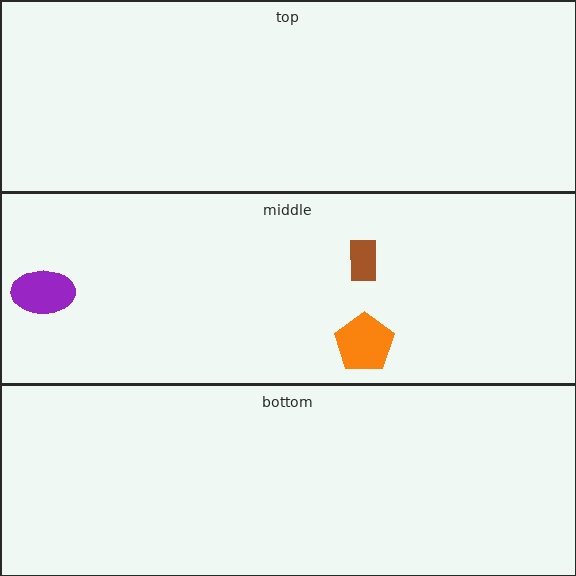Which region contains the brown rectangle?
The middle region.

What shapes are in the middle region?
The orange pentagon, the brown rectangle, the purple ellipse.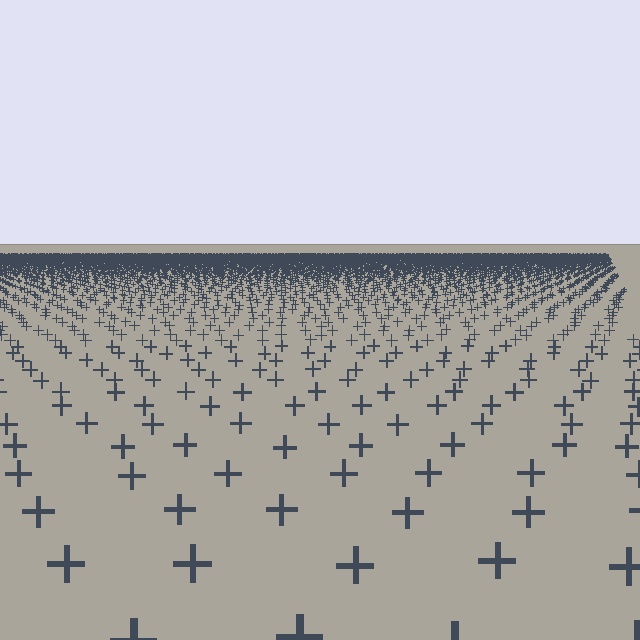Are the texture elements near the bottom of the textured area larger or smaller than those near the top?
Larger. Near the bottom, elements are closer to the viewer and appear at a bigger on-screen size.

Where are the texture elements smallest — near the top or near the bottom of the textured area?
Near the top.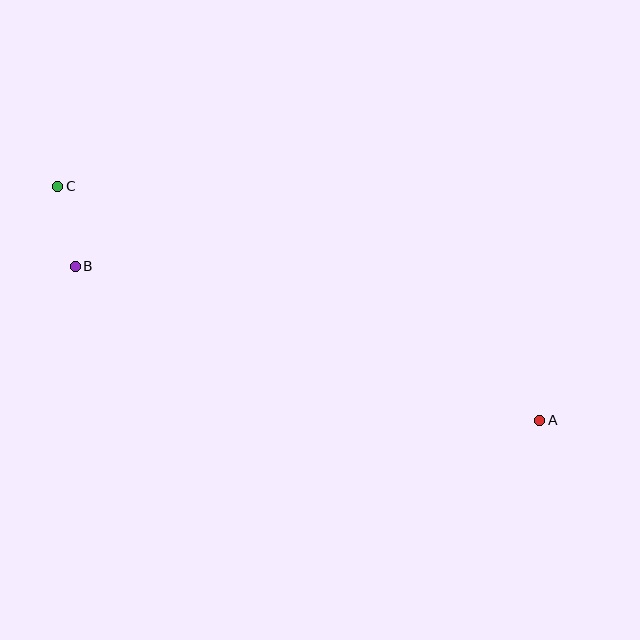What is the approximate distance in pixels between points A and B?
The distance between A and B is approximately 489 pixels.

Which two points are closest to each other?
Points B and C are closest to each other.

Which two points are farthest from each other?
Points A and C are farthest from each other.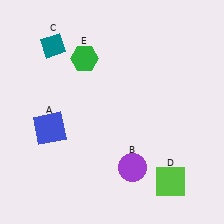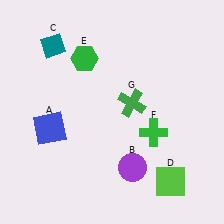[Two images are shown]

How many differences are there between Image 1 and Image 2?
There are 2 differences between the two images.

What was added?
A green cross (F), a green cross (G) were added in Image 2.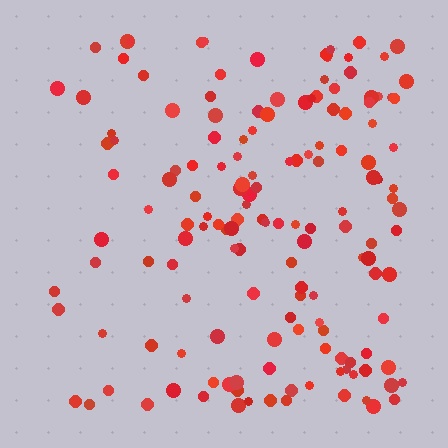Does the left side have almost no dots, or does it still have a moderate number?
Still a moderate number, just noticeably fewer than the right.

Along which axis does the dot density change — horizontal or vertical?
Horizontal.